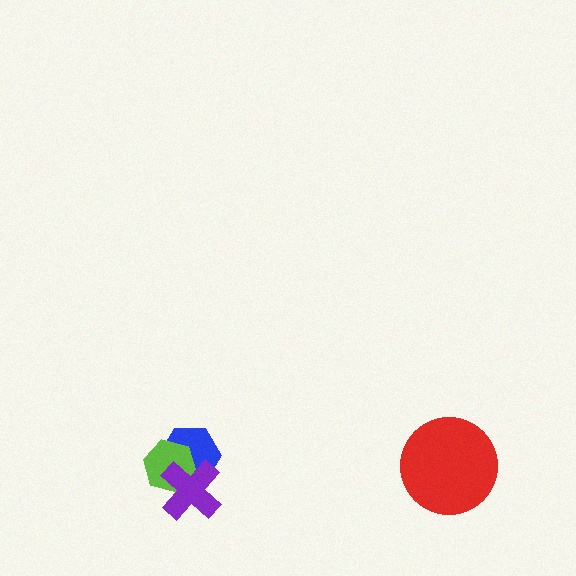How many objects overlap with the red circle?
0 objects overlap with the red circle.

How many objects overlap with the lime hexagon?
2 objects overlap with the lime hexagon.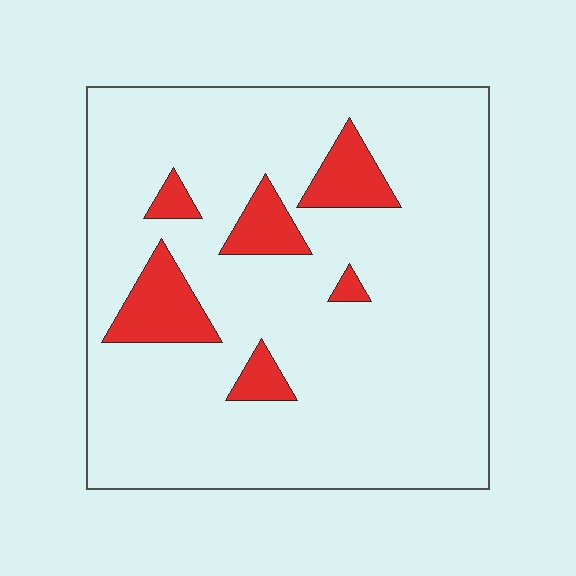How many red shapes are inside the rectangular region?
6.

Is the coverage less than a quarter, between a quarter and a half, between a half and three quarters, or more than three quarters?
Less than a quarter.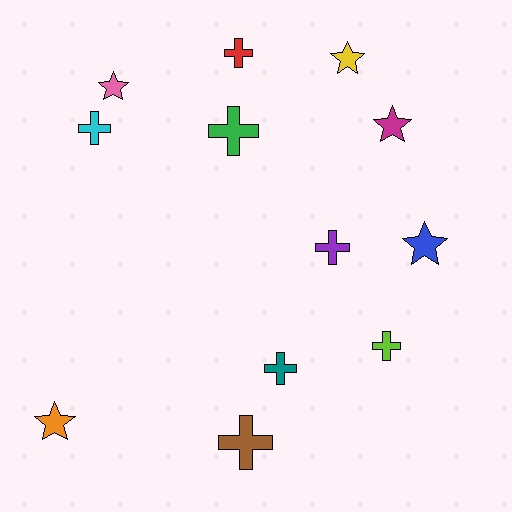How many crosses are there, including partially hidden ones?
There are 7 crosses.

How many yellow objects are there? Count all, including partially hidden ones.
There is 1 yellow object.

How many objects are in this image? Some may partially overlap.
There are 12 objects.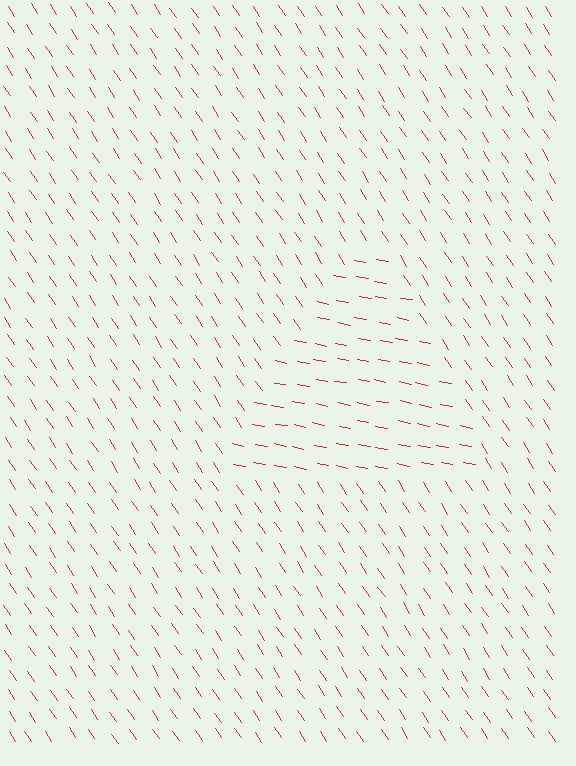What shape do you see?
I see a triangle.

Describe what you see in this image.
The image is filled with small red line segments. A triangle region in the image has lines oriented differently from the surrounding lines, creating a visible texture boundary.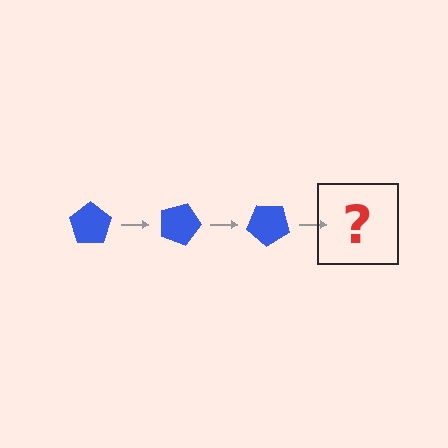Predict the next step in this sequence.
The next step is a blue pentagon rotated 60 degrees.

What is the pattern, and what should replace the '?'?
The pattern is that the pentagon rotates 20 degrees each step. The '?' should be a blue pentagon rotated 60 degrees.